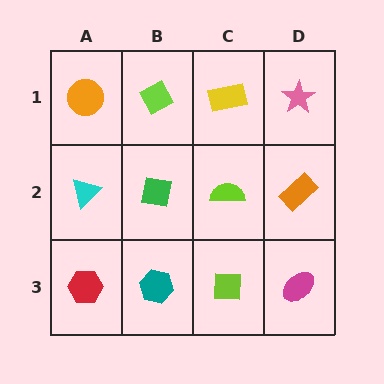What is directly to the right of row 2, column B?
A lime semicircle.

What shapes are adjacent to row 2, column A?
An orange circle (row 1, column A), a red hexagon (row 3, column A), a green square (row 2, column B).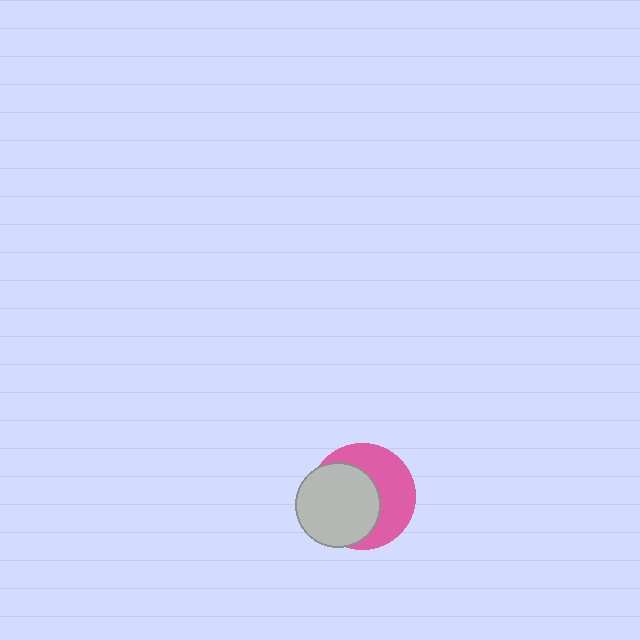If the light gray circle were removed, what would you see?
You would see the complete pink circle.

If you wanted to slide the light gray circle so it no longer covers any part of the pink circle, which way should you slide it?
Slide it left — that is the most direct way to separate the two shapes.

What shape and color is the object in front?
The object in front is a light gray circle.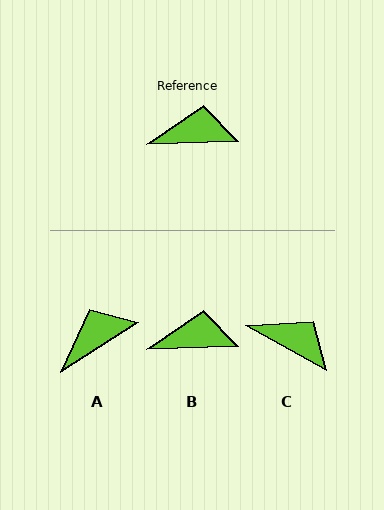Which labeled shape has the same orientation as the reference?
B.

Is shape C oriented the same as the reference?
No, it is off by about 31 degrees.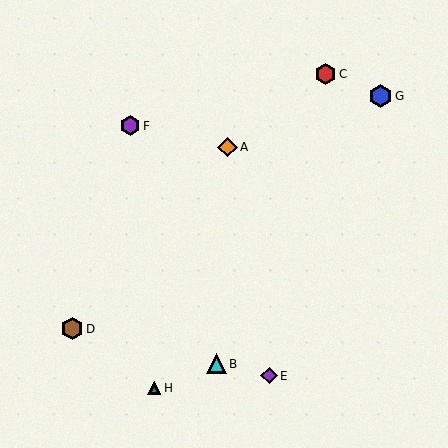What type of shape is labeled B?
Shape B is a cyan triangle.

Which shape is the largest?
The blue hexagon (labeled G) is the largest.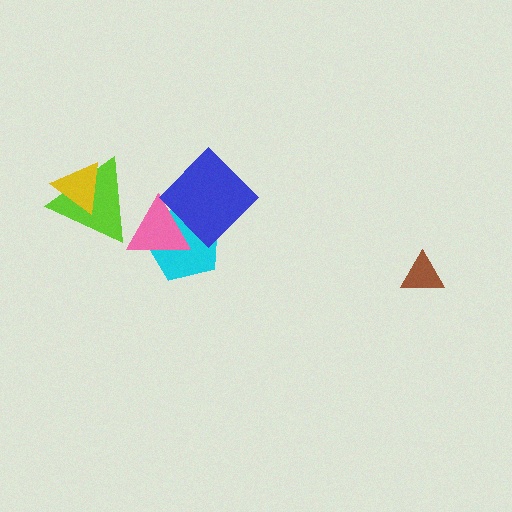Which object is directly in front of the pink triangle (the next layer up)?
The lime triangle is directly in front of the pink triangle.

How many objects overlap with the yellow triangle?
1 object overlaps with the yellow triangle.